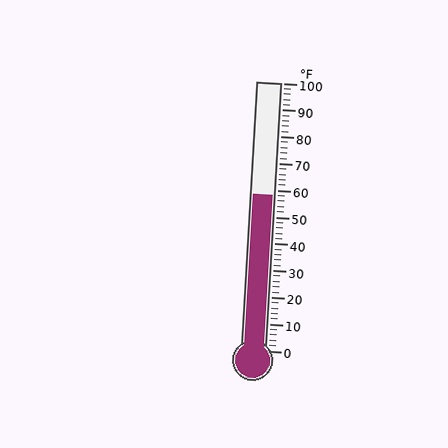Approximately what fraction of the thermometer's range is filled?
The thermometer is filled to approximately 60% of its range.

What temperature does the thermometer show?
The thermometer shows approximately 58°F.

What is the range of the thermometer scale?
The thermometer scale ranges from 0°F to 100°F.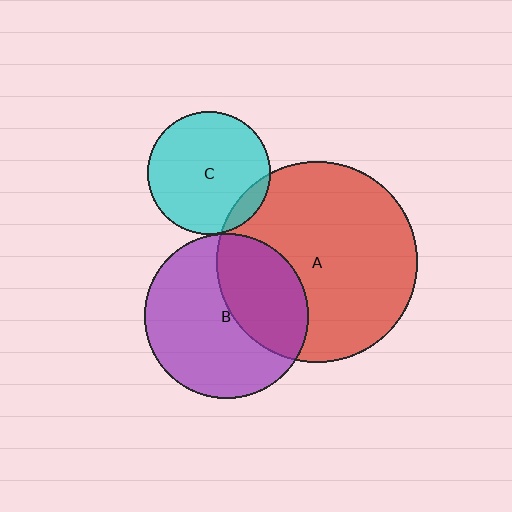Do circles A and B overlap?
Yes.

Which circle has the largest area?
Circle A (red).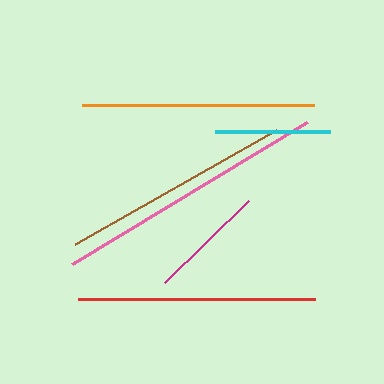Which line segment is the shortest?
The cyan line is the shortest at approximately 115 pixels.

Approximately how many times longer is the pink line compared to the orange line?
The pink line is approximately 1.2 times the length of the orange line.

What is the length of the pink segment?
The pink segment is approximately 275 pixels long.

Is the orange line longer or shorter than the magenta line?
The orange line is longer than the magenta line.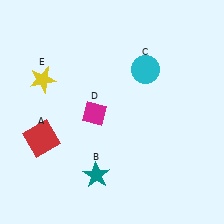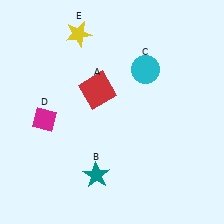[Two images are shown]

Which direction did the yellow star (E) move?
The yellow star (E) moved up.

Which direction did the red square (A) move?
The red square (A) moved right.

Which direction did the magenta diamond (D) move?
The magenta diamond (D) moved left.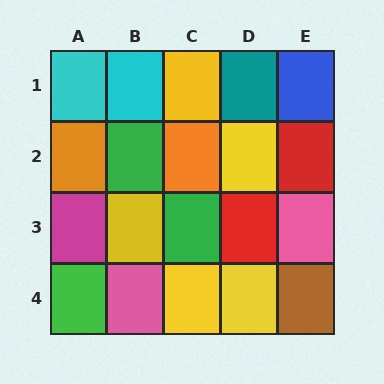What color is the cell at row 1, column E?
Blue.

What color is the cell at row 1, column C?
Yellow.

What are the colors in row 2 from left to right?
Orange, green, orange, yellow, red.